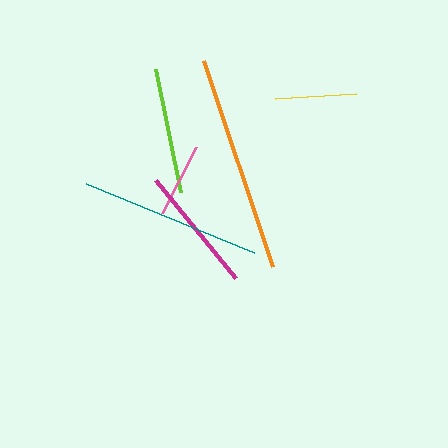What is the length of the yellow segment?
The yellow segment is approximately 82 pixels long.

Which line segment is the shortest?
The pink line is the shortest at approximately 74 pixels.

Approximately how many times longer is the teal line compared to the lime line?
The teal line is approximately 1.5 times the length of the lime line.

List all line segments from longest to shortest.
From longest to shortest: orange, teal, magenta, lime, yellow, pink.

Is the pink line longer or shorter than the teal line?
The teal line is longer than the pink line.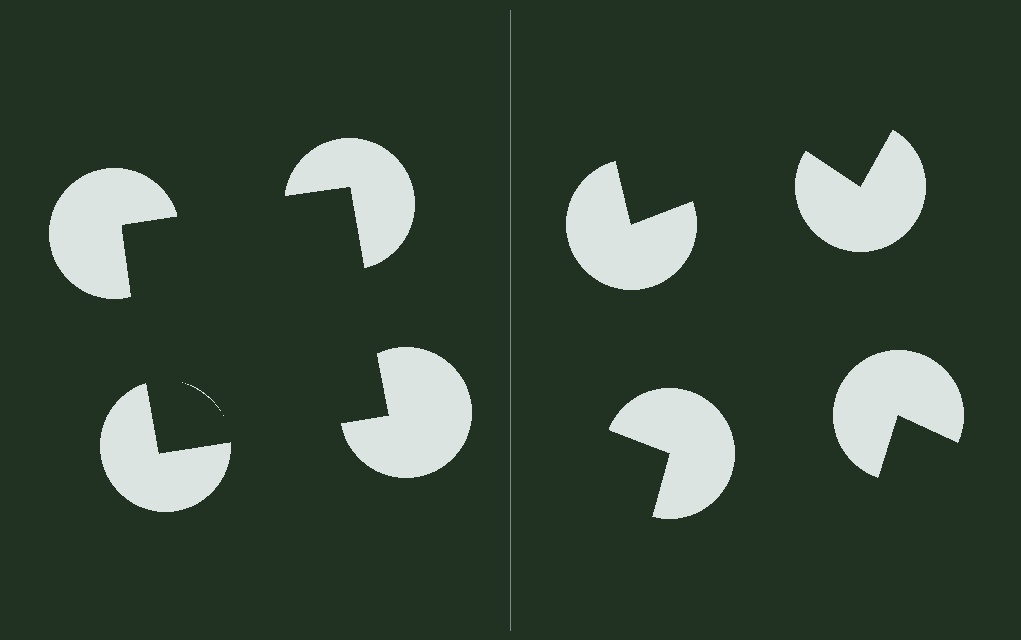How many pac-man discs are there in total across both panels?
8 — 4 on each side.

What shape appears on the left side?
An illusory square.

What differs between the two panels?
The pac-man discs are positioned identically on both sides; only the wedge orientations differ. On the left they align to a square; on the right they are misaligned.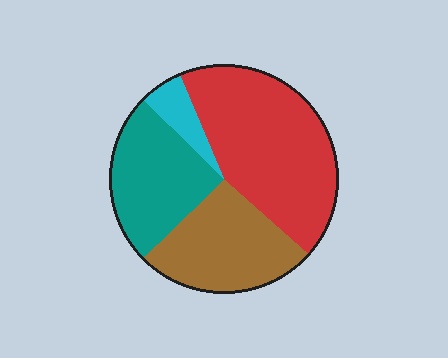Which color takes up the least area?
Cyan, at roughly 5%.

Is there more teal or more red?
Red.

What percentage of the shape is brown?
Brown covers 26% of the shape.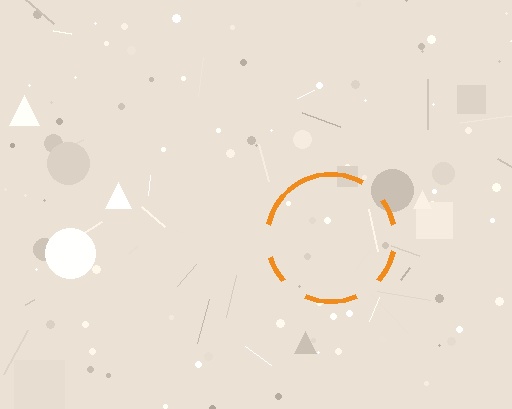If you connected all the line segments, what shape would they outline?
They would outline a circle.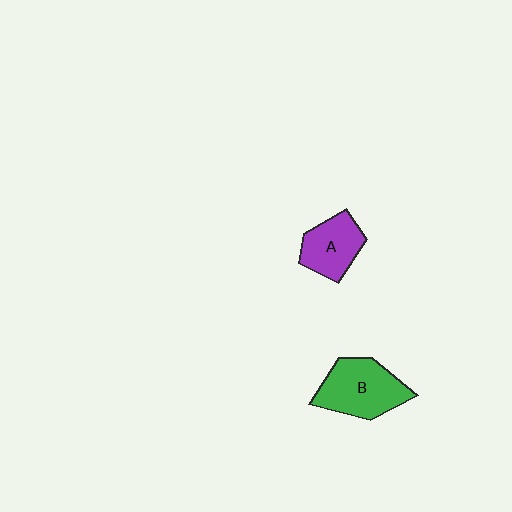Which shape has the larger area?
Shape B (green).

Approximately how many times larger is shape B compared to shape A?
Approximately 1.4 times.